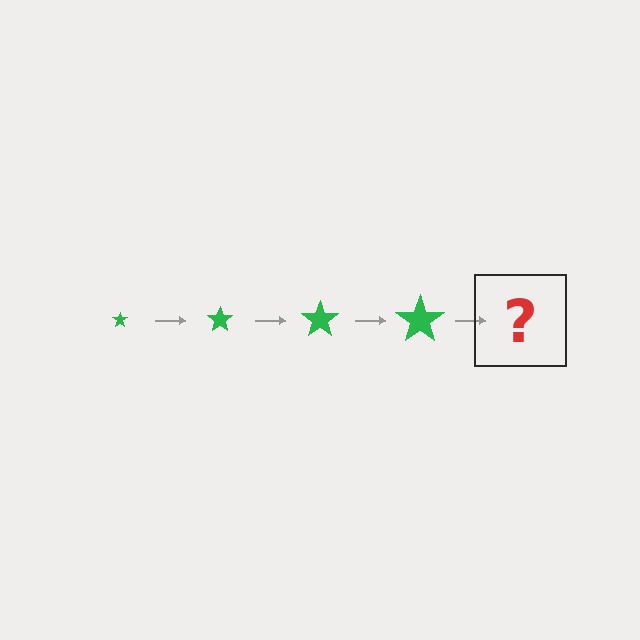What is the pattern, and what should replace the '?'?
The pattern is that the star gets progressively larger each step. The '?' should be a green star, larger than the previous one.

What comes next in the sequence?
The next element should be a green star, larger than the previous one.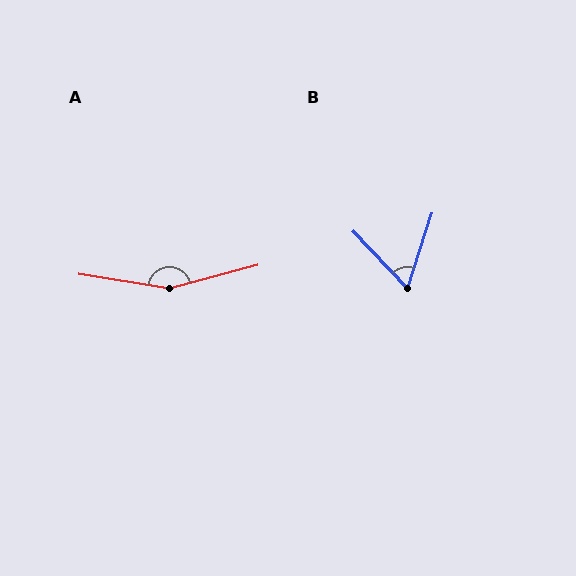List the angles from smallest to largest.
B (61°), A (156°).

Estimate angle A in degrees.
Approximately 156 degrees.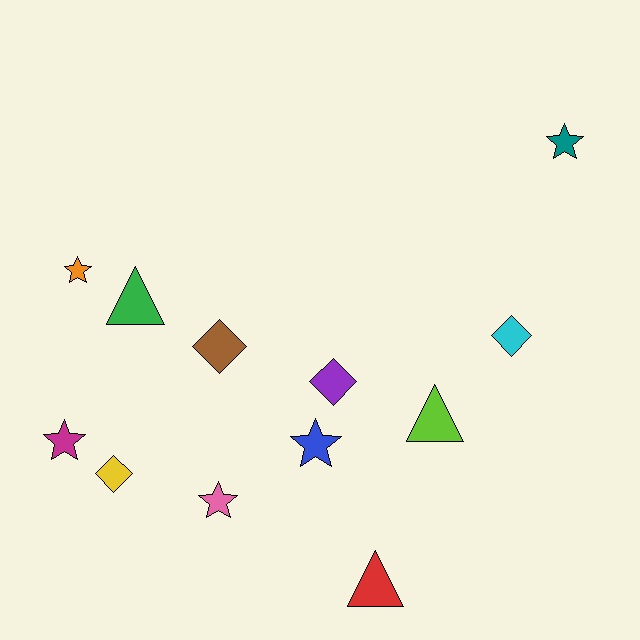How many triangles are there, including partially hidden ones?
There are 3 triangles.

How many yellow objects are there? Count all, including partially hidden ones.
There is 1 yellow object.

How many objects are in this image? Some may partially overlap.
There are 12 objects.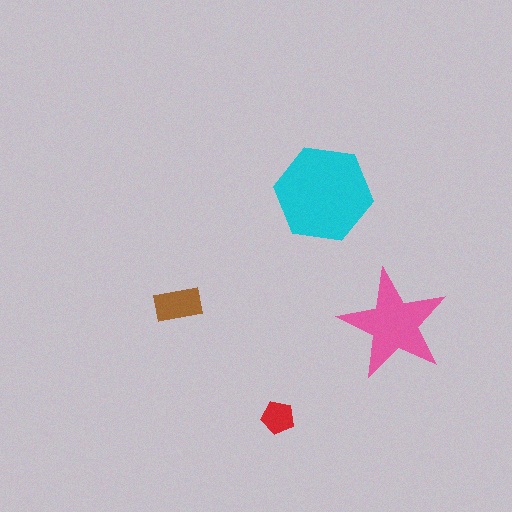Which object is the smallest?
The red pentagon.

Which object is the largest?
The cyan hexagon.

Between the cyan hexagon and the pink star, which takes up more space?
The cyan hexagon.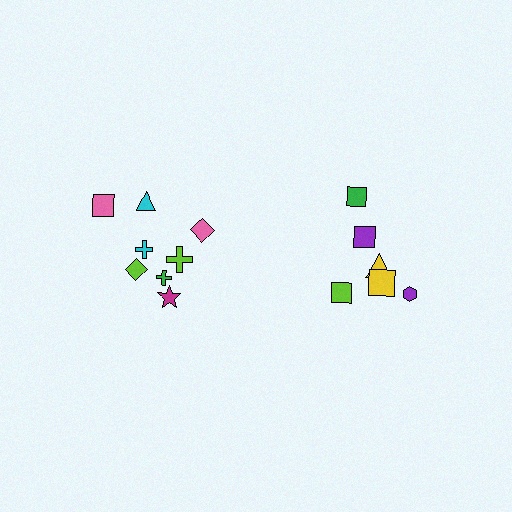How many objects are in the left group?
There are 8 objects.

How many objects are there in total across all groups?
There are 14 objects.